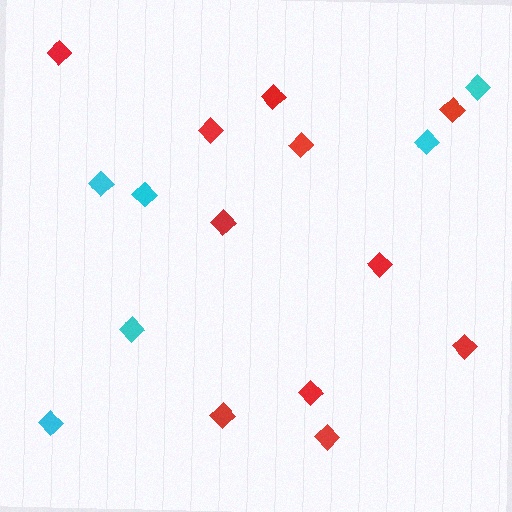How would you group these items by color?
There are 2 groups: one group of red diamonds (11) and one group of cyan diamonds (6).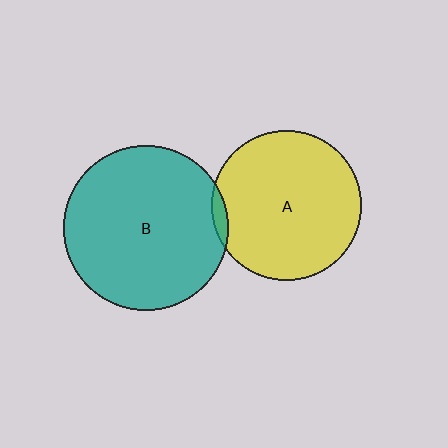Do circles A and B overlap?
Yes.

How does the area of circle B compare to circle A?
Approximately 1.2 times.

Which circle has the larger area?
Circle B (teal).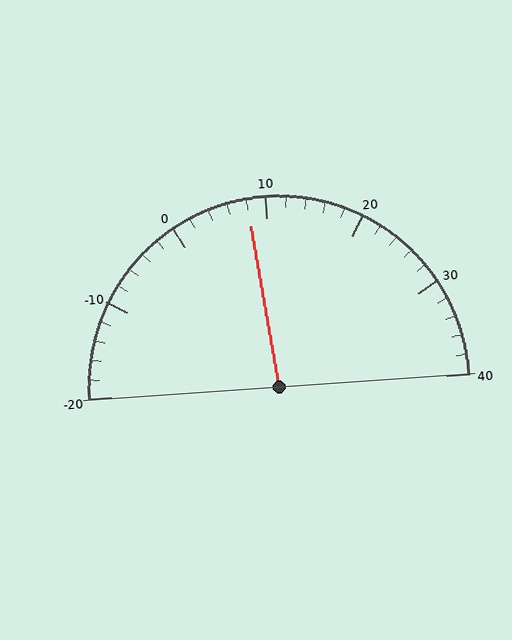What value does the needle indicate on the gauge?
The needle indicates approximately 8.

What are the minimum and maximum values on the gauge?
The gauge ranges from -20 to 40.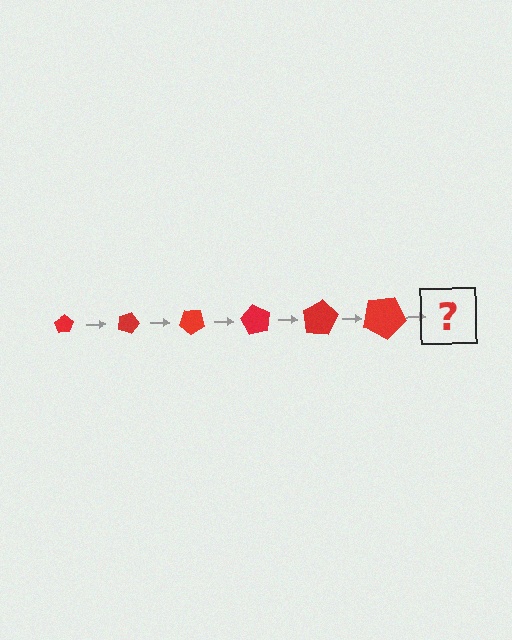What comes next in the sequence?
The next element should be a pentagon, larger than the previous one and rotated 120 degrees from the start.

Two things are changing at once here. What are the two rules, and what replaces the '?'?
The two rules are that the pentagon grows larger each step and it rotates 20 degrees each step. The '?' should be a pentagon, larger than the previous one and rotated 120 degrees from the start.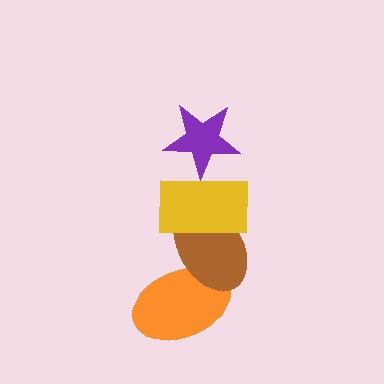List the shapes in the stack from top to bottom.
From top to bottom: the purple star, the yellow rectangle, the brown ellipse, the orange ellipse.